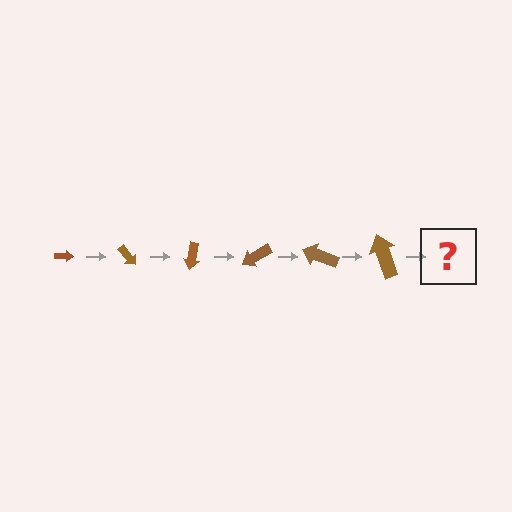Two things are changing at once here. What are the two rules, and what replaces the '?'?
The two rules are that the arrow grows larger each step and it rotates 50 degrees each step. The '?' should be an arrow, larger than the previous one and rotated 300 degrees from the start.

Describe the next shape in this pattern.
It should be an arrow, larger than the previous one and rotated 300 degrees from the start.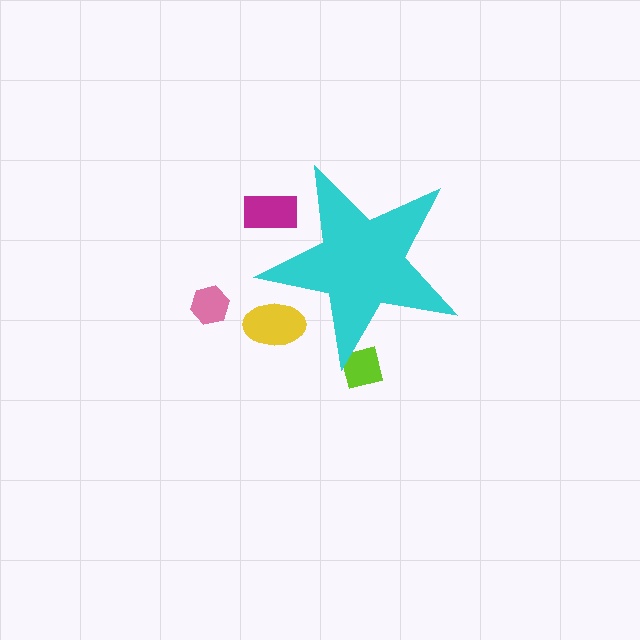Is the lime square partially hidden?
Yes, the lime square is partially hidden behind the cyan star.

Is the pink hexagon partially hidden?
No, the pink hexagon is fully visible.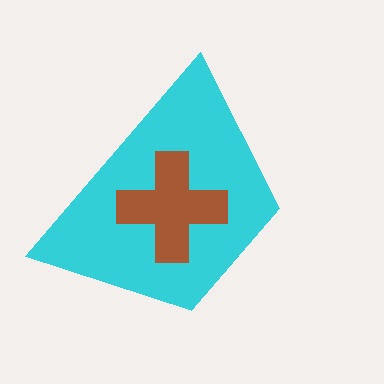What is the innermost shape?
The brown cross.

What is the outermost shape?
The cyan trapezoid.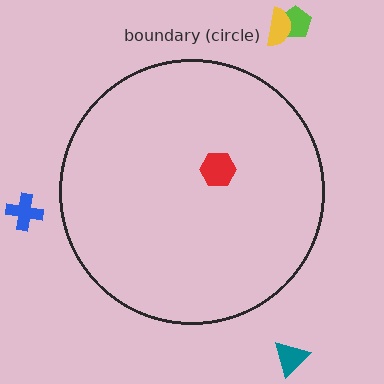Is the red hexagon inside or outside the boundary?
Inside.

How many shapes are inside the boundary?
1 inside, 4 outside.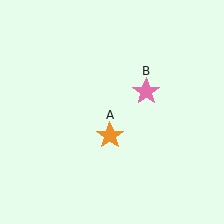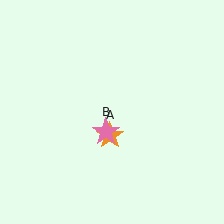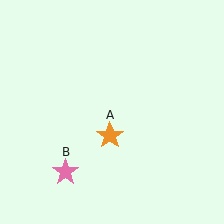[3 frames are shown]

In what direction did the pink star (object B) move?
The pink star (object B) moved down and to the left.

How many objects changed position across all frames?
1 object changed position: pink star (object B).